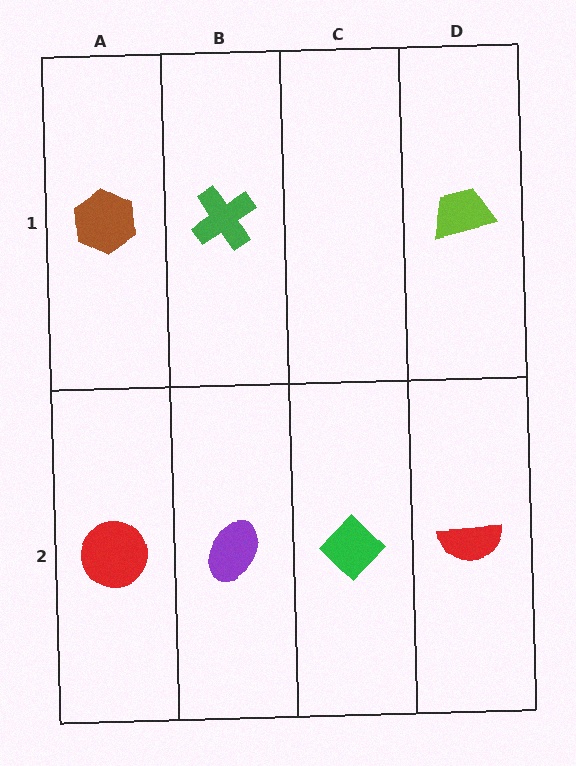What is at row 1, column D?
A lime trapezoid.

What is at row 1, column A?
A brown hexagon.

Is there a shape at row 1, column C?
No, that cell is empty.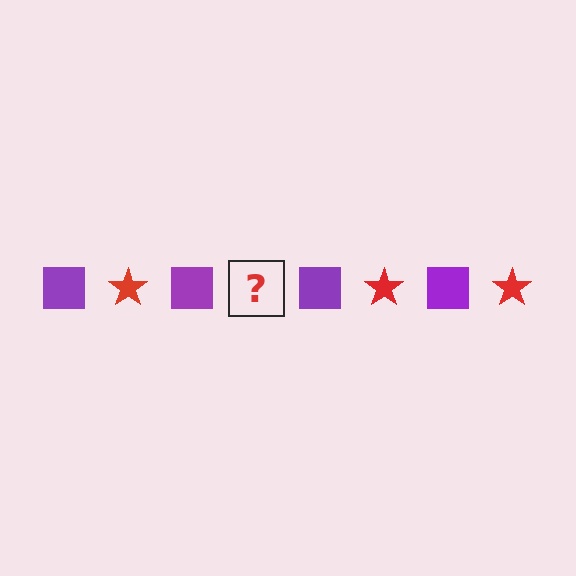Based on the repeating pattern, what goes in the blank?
The blank should be a red star.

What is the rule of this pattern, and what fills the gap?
The rule is that the pattern alternates between purple square and red star. The gap should be filled with a red star.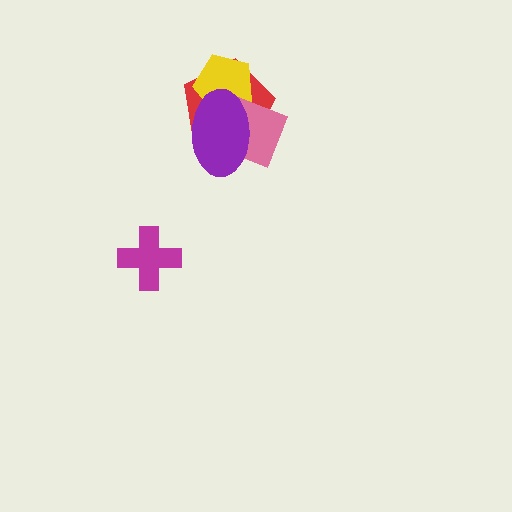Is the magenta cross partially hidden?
No, no other shape covers it.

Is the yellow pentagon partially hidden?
Yes, it is partially covered by another shape.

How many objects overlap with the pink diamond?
3 objects overlap with the pink diamond.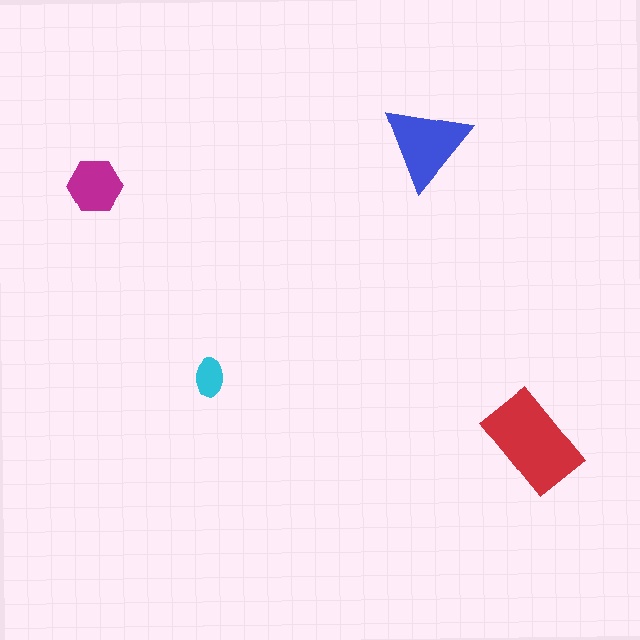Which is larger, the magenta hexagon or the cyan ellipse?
The magenta hexagon.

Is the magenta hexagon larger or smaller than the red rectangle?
Smaller.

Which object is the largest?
The red rectangle.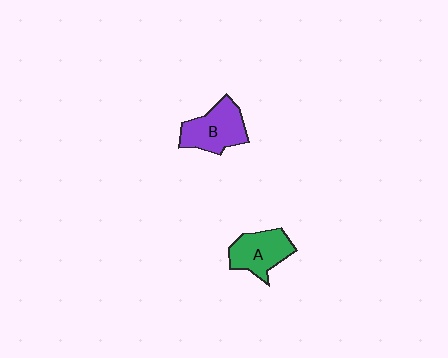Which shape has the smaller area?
Shape A (green).